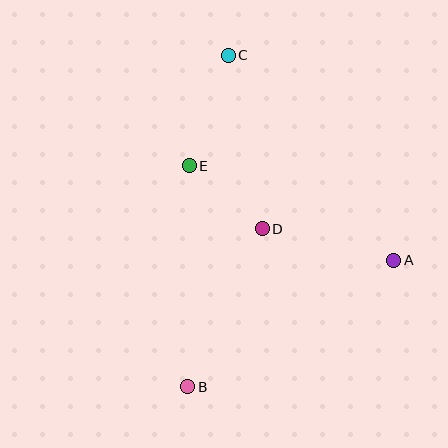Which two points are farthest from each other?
Points B and C are farthest from each other.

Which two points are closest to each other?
Points D and E are closest to each other.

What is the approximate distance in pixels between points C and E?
The distance between C and E is approximately 117 pixels.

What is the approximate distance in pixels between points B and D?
The distance between B and D is approximately 175 pixels.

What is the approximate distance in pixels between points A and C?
The distance between A and C is approximately 263 pixels.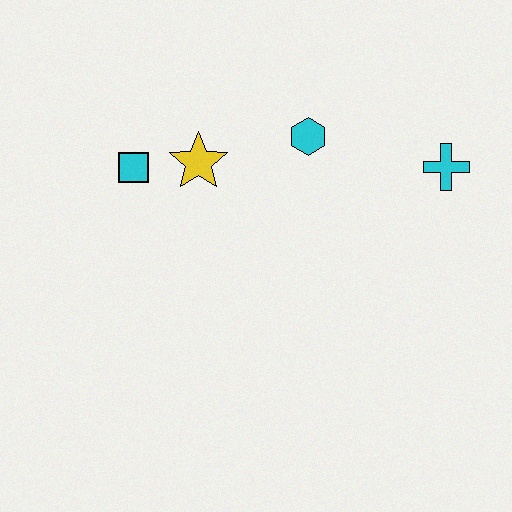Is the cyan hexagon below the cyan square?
No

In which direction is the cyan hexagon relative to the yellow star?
The cyan hexagon is to the right of the yellow star.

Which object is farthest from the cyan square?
The cyan cross is farthest from the cyan square.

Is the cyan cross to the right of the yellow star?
Yes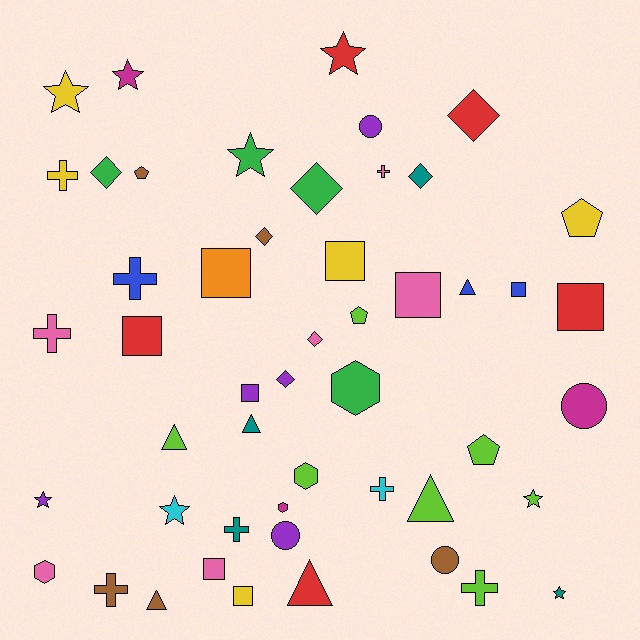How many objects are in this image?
There are 50 objects.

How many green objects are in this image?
There are 4 green objects.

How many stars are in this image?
There are 8 stars.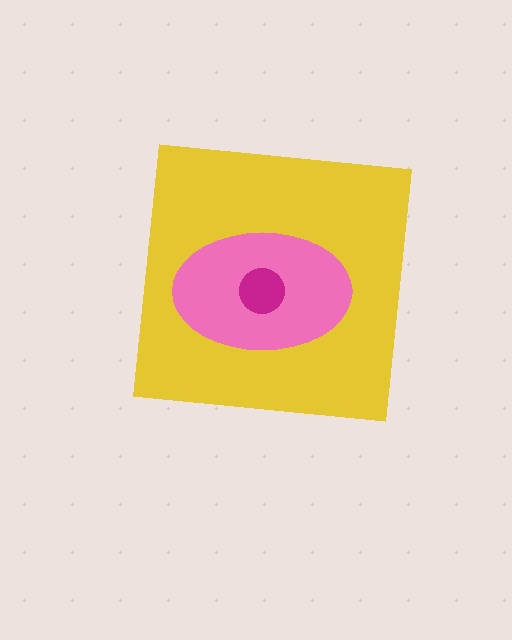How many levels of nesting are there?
3.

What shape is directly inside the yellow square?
The pink ellipse.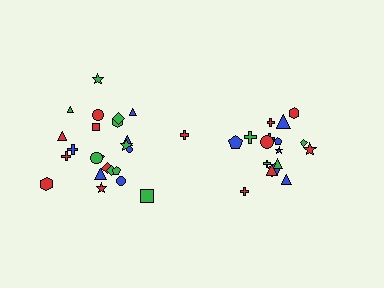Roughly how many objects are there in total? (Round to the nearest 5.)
Roughly 45 objects in total.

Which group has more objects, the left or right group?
The left group.